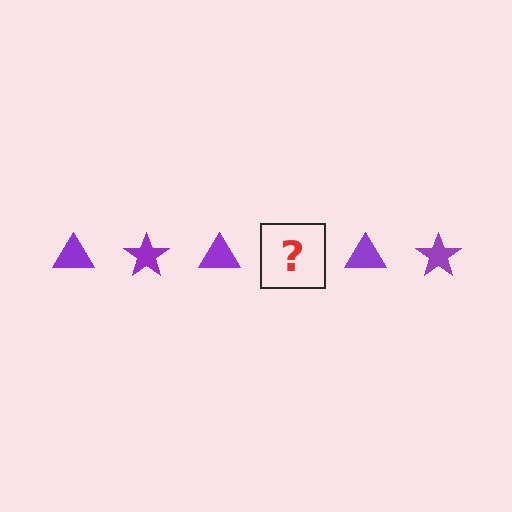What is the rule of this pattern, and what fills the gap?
The rule is that the pattern cycles through triangle, star shapes in purple. The gap should be filled with a purple star.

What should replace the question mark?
The question mark should be replaced with a purple star.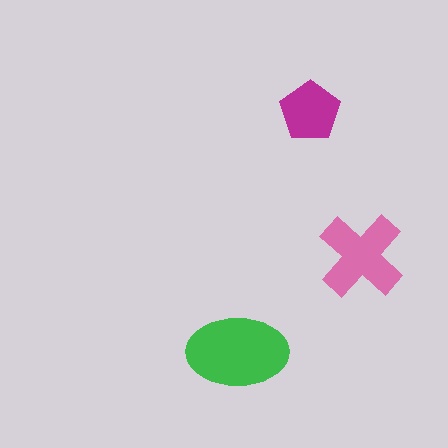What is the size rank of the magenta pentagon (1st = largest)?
3rd.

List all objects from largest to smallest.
The green ellipse, the pink cross, the magenta pentagon.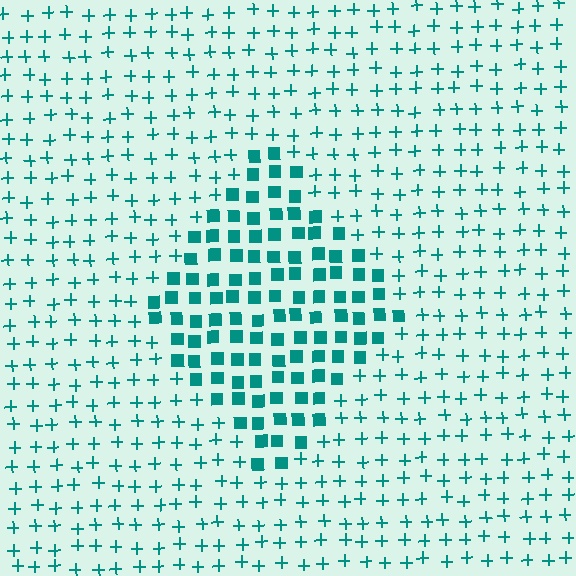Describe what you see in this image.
The image is filled with small teal elements arranged in a uniform grid. A diamond-shaped region contains squares, while the surrounding area contains plus signs. The boundary is defined purely by the change in element shape.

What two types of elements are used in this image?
The image uses squares inside the diamond region and plus signs outside it.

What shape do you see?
I see a diamond.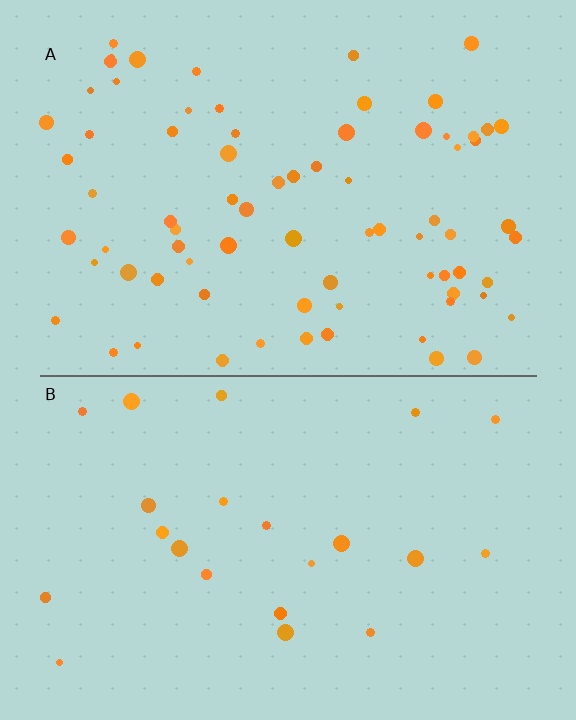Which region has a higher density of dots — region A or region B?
A (the top).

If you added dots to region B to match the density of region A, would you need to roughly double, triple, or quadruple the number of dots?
Approximately triple.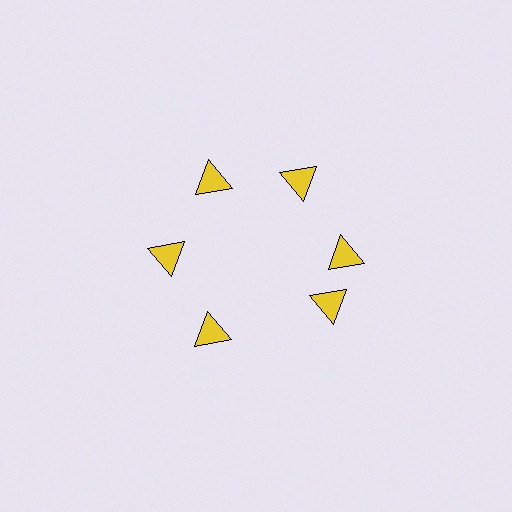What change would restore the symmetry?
The symmetry would be restored by rotating it back into even spacing with its neighbors so that all 6 triangles sit at equal angles and equal distance from the center.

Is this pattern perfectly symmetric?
No. The 6 yellow triangles are arranged in a ring, but one element near the 5 o'clock position is rotated out of alignment along the ring, breaking the 6-fold rotational symmetry.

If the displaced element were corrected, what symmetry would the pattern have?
It would have 6-fold rotational symmetry — the pattern would map onto itself every 60 degrees.